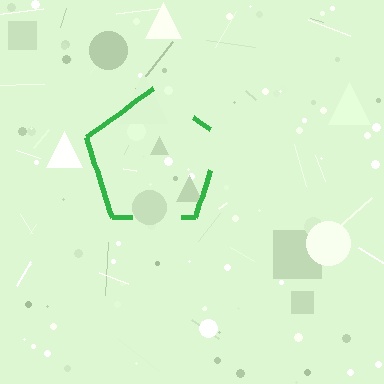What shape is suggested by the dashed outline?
The dashed outline suggests a pentagon.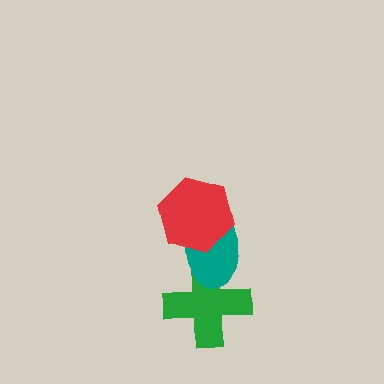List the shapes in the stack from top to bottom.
From top to bottom: the red hexagon, the teal ellipse, the green cross.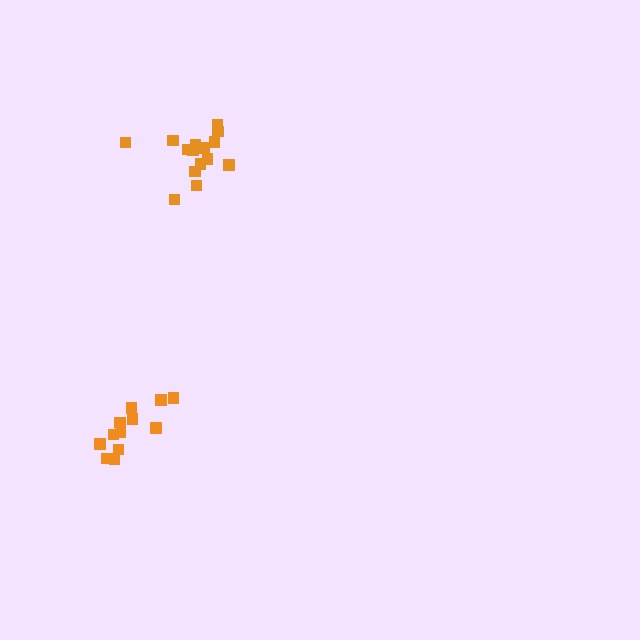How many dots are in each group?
Group 1: 12 dots, Group 2: 15 dots (27 total).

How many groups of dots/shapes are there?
There are 2 groups.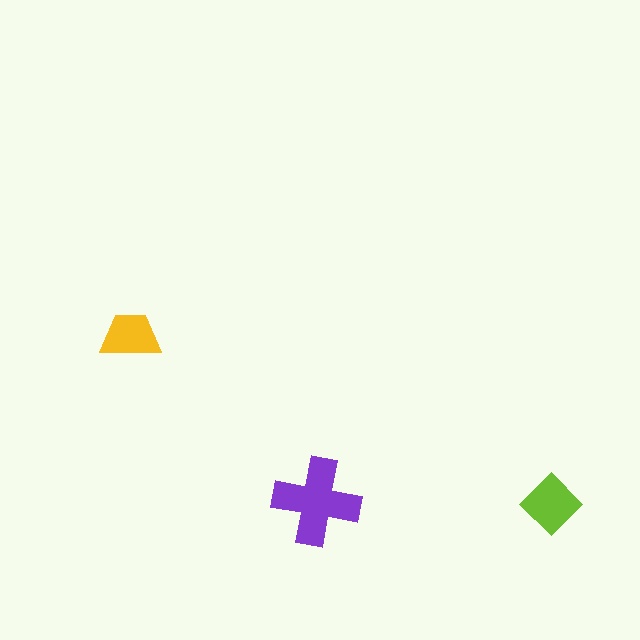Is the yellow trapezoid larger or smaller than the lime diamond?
Smaller.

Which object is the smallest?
The yellow trapezoid.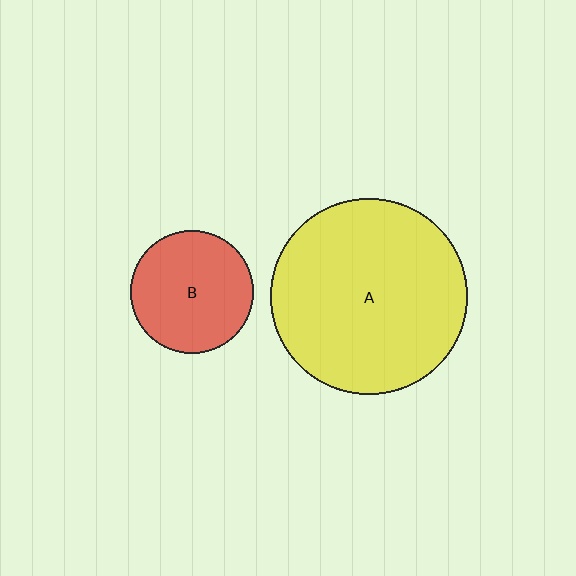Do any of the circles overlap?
No, none of the circles overlap.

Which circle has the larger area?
Circle A (yellow).